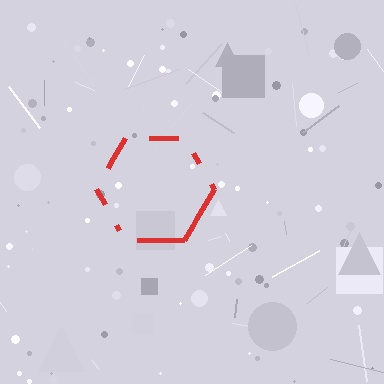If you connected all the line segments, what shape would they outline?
They would outline a hexagon.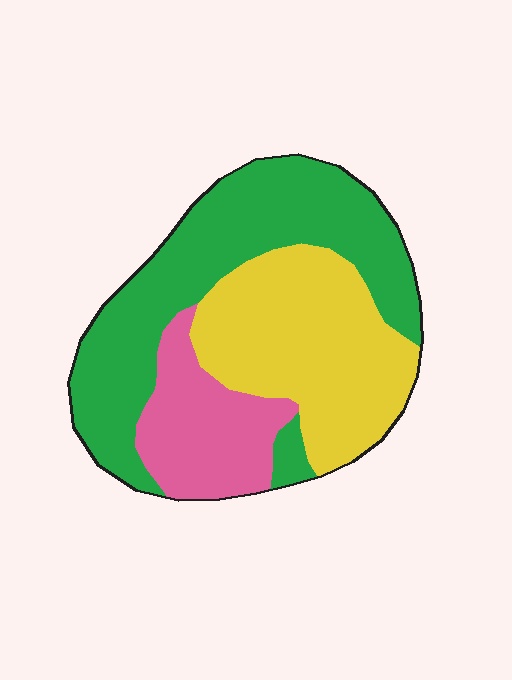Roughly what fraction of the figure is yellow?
Yellow takes up about three eighths (3/8) of the figure.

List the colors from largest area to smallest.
From largest to smallest: green, yellow, pink.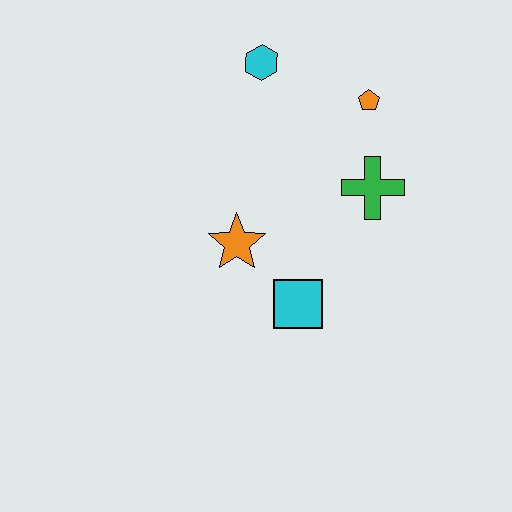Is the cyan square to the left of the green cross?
Yes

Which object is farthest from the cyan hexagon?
The cyan square is farthest from the cyan hexagon.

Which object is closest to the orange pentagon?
The green cross is closest to the orange pentagon.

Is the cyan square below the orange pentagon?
Yes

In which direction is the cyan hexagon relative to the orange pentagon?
The cyan hexagon is to the left of the orange pentagon.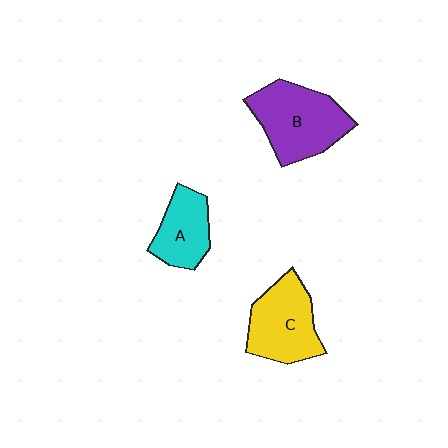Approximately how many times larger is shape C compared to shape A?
Approximately 1.4 times.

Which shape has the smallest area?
Shape A (cyan).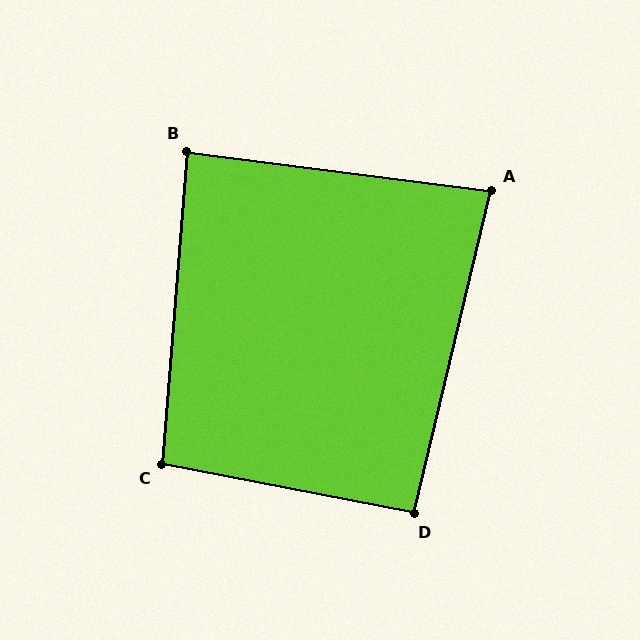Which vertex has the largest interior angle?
C, at approximately 96 degrees.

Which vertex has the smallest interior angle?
A, at approximately 84 degrees.